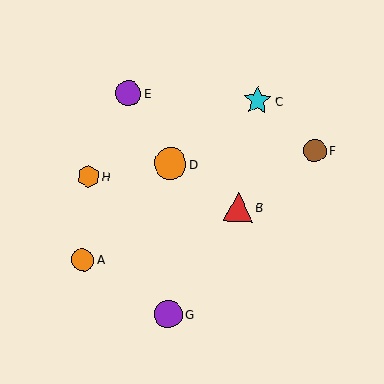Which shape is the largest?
The orange circle (labeled D) is the largest.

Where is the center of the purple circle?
The center of the purple circle is at (168, 314).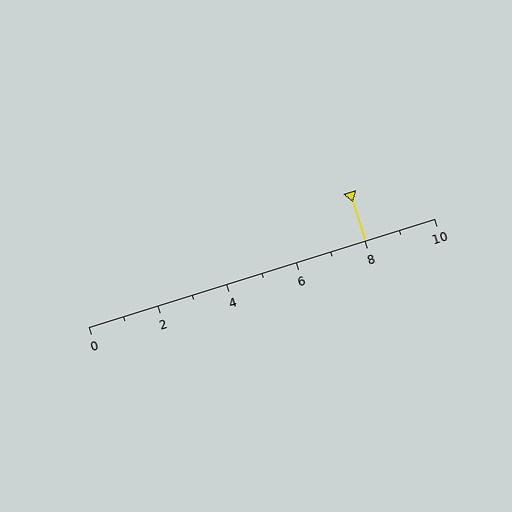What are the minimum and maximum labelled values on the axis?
The axis runs from 0 to 10.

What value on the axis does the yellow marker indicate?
The marker indicates approximately 8.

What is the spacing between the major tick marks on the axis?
The major ticks are spaced 2 apart.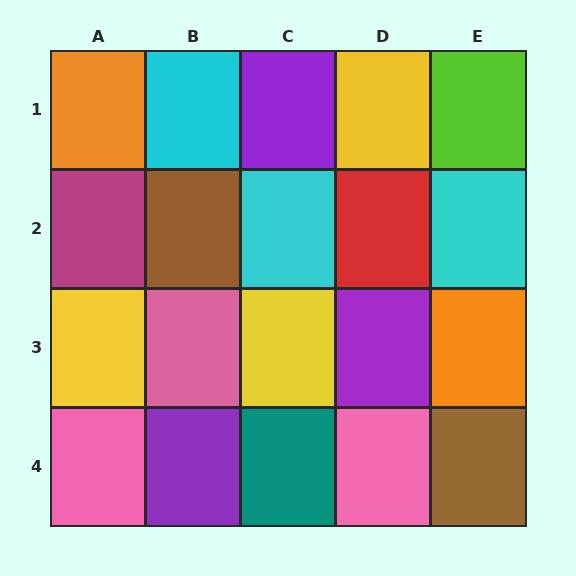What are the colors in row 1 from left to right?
Orange, cyan, purple, yellow, lime.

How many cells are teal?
1 cell is teal.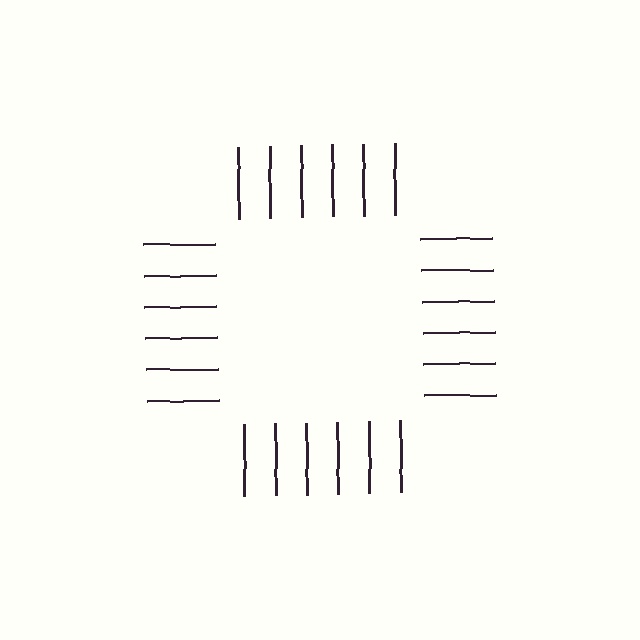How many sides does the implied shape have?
4 sides — the line-ends trace a square.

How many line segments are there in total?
24 — 6 along each of the 4 edges.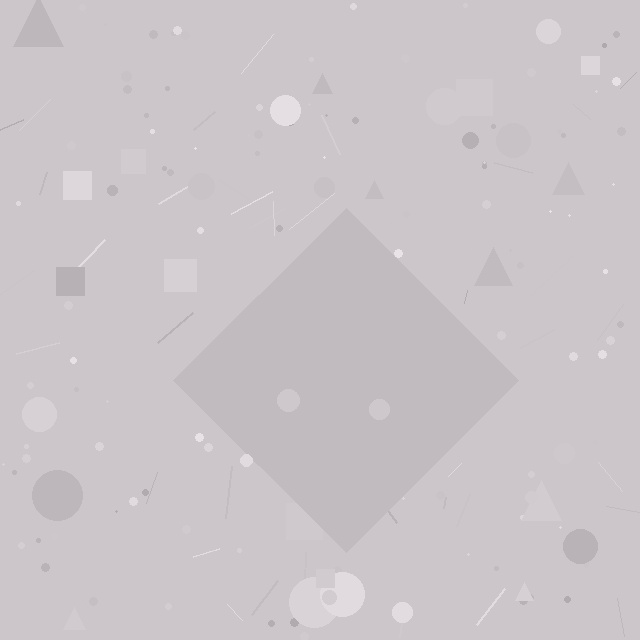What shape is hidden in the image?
A diamond is hidden in the image.